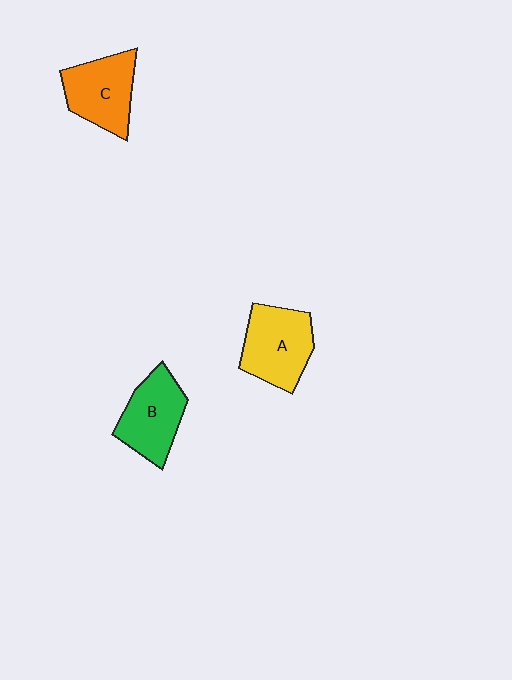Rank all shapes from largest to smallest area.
From largest to smallest: A (yellow), C (orange), B (green).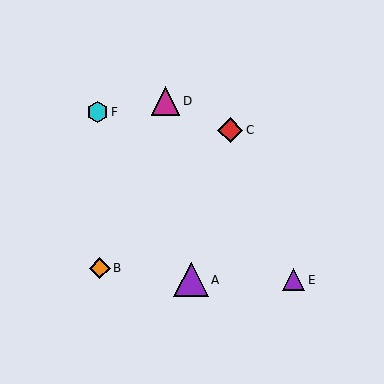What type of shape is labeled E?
Shape E is a purple triangle.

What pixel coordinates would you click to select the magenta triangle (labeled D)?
Click at (166, 101) to select the magenta triangle D.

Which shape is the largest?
The purple triangle (labeled A) is the largest.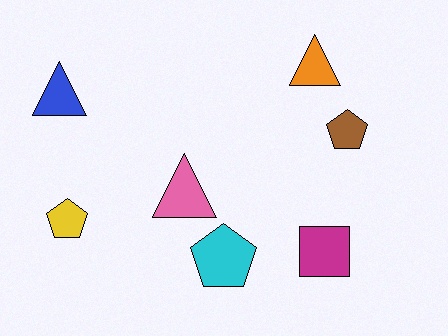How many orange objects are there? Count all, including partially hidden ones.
There is 1 orange object.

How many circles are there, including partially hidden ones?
There are no circles.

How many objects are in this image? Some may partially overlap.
There are 7 objects.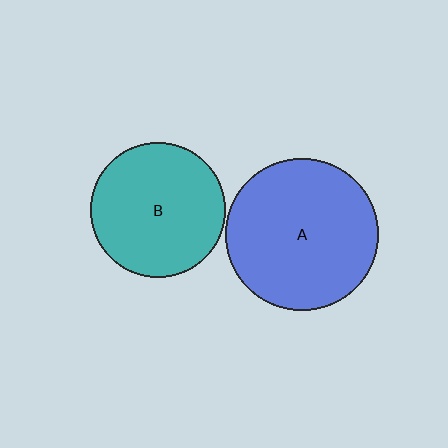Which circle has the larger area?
Circle A (blue).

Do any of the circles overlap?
No, none of the circles overlap.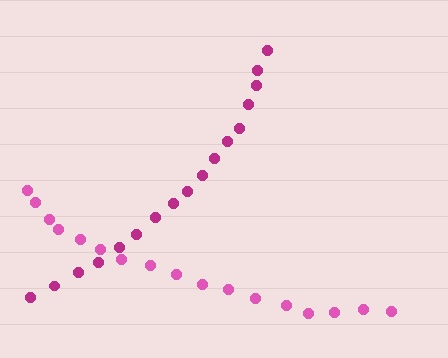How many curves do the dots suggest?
There are 2 distinct paths.